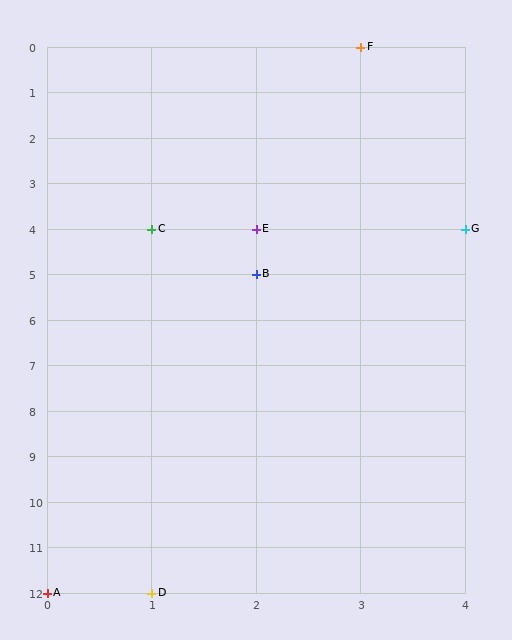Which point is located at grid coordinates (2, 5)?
Point B is at (2, 5).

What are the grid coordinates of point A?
Point A is at grid coordinates (0, 12).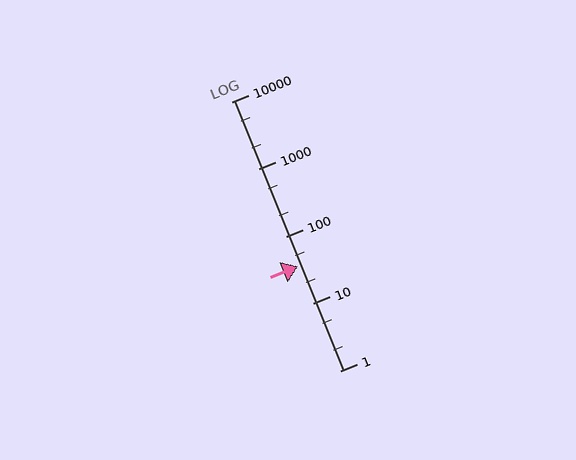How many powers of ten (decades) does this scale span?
The scale spans 4 decades, from 1 to 10000.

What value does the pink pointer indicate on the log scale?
The pointer indicates approximately 36.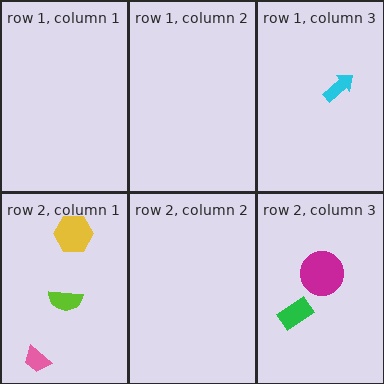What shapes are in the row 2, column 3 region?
The green rectangle, the magenta circle.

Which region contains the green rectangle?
The row 2, column 3 region.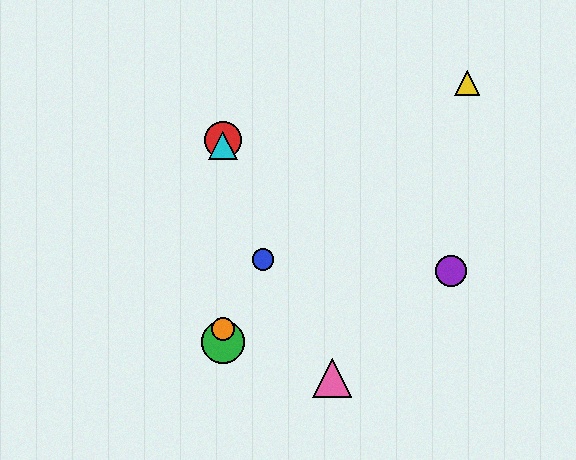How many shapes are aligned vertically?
4 shapes (the red circle, the green circle, the orange circle, the cyan triangle) are aligned vertically.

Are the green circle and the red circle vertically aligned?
Yes, both are at x≈223.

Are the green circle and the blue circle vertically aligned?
No, the green circle is at x≈223 and the blue circle is at x≈263.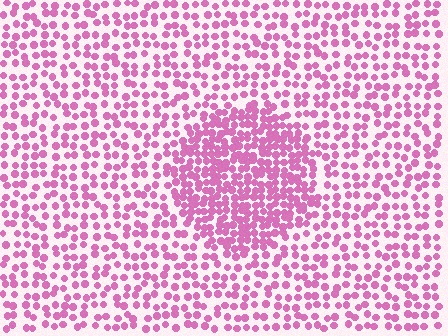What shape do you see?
I see a circle.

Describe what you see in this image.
The image contains small pink elements arranged at two different densities. A circle-shaped region is visible where the elements are more densely packed than the surrounding area.